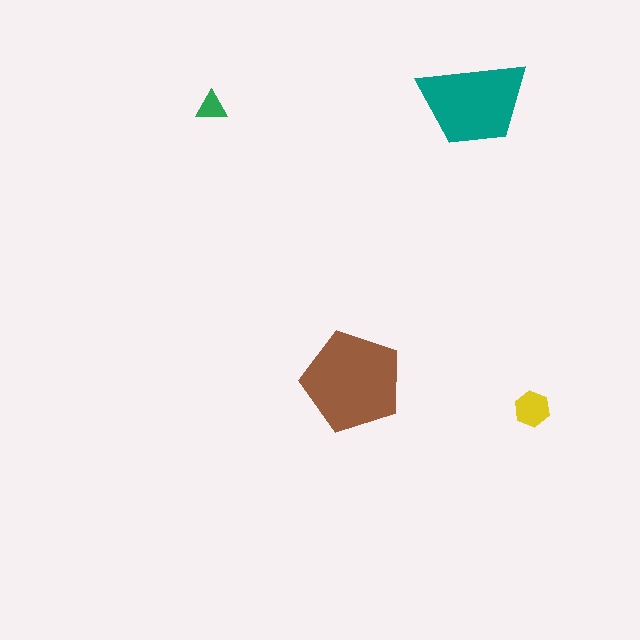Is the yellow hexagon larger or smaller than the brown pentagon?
Smaller.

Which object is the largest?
The brown pentagon.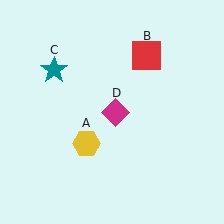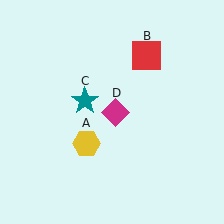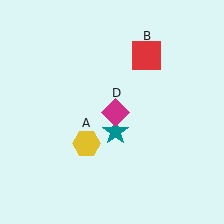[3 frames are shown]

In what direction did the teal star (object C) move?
The teal star (object C) moved down and to the right.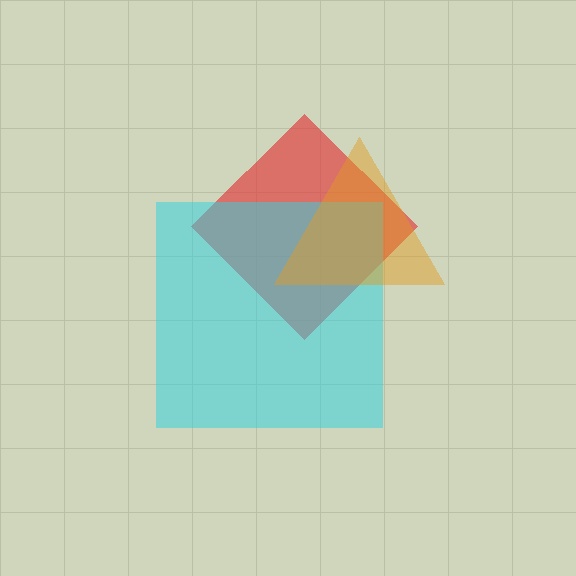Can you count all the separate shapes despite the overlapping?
Yes, there are 3 separate shapes.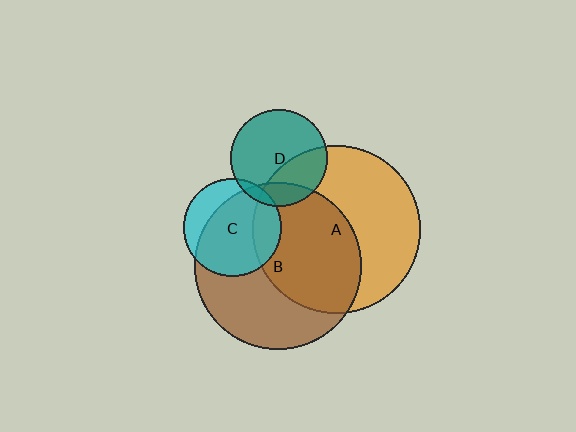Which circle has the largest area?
Circle A (orange).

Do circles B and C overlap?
Yes.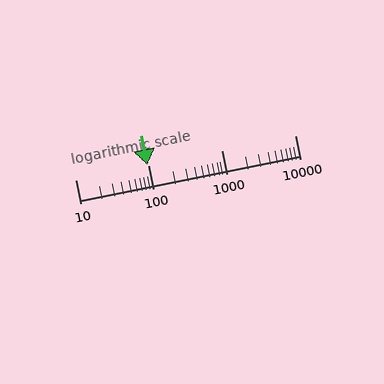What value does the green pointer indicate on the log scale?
The pointer indicates approximately 95.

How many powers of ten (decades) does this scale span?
The scale spans 3 decades, from 10 to 10000.